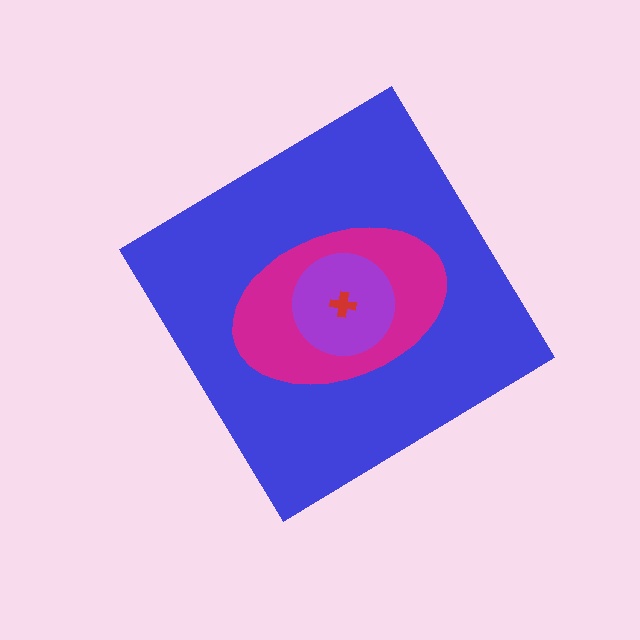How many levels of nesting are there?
4.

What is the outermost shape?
The blue diamond.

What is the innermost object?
The red cross.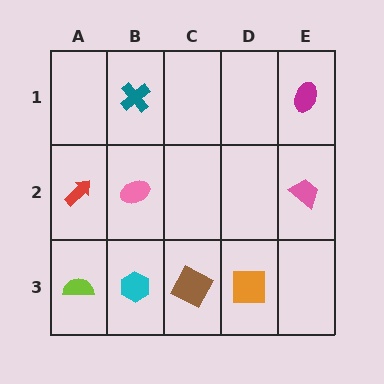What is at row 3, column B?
A cyan hexagon.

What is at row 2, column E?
A pink trapezoid.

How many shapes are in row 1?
2 shapes.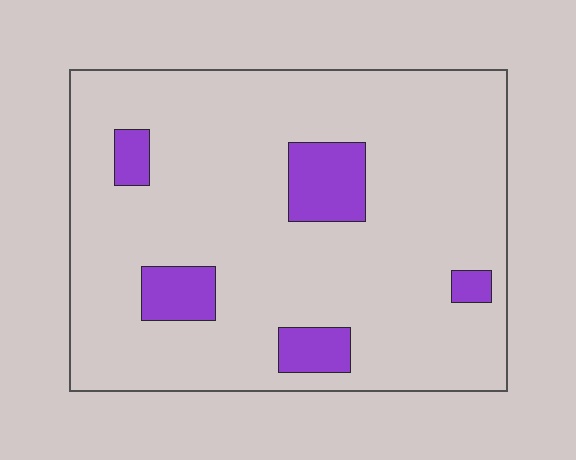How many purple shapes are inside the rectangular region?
5.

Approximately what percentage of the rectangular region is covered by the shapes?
Approximately 10%.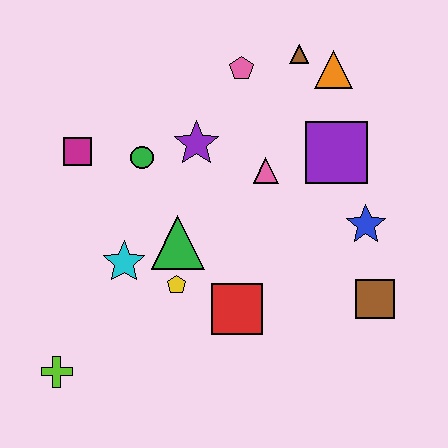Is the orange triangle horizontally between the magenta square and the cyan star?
No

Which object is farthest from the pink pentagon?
The lime cross is farthest from the pink pentagon.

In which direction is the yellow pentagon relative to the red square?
The yellow pentagon is to the left of the red square.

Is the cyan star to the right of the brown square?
No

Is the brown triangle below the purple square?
No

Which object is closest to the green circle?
The purple star is closest to the green circle.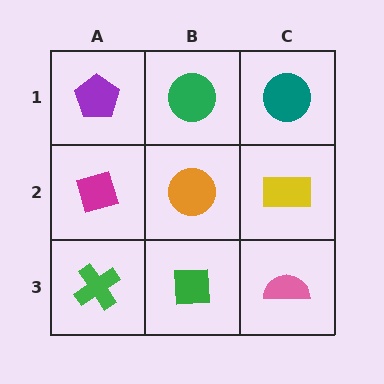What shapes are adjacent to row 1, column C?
A yellow rectangle (row 2, column C), a green circle (row 1, column B).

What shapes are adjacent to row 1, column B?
An orange circle (row 2, column B), a purple pentagon (row 1, column A), a teal circle (row 1, column C).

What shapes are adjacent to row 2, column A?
A purple pentagon (row 1, column A), a green cross (row 3, column A), an orange circle (row 2, column B).